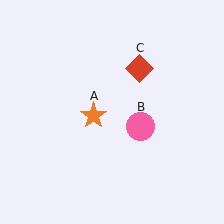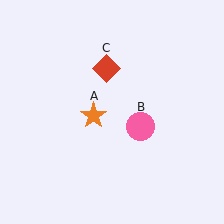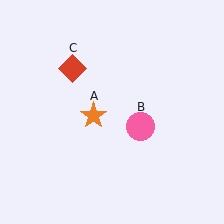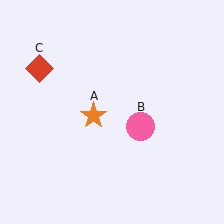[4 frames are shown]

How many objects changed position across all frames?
1 object changed position: red diamond (object C).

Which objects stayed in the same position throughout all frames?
Orange star (object A) and pink circle (object B) remained stationary.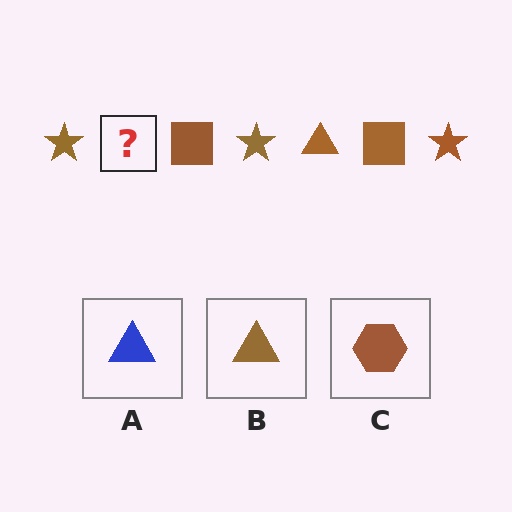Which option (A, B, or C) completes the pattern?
B.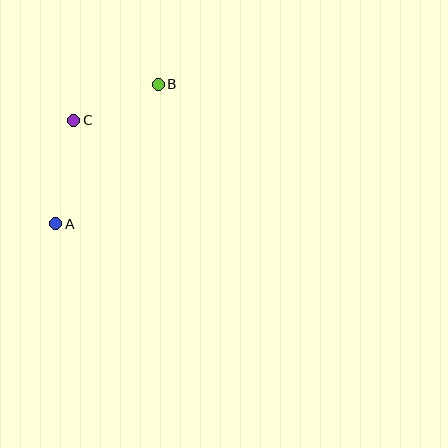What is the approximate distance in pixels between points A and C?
The distance between A and C is approximately 105 pixels.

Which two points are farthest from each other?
Points A and B are farthest from each other.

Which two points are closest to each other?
Points B and C are closest to each other.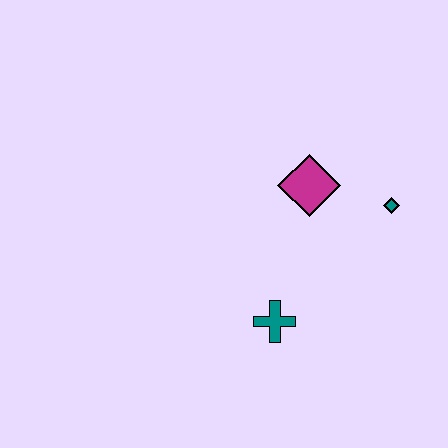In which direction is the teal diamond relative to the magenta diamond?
The teal diamond is to the right of the magenta diamond.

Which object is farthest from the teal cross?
The teal diamond is farthest from the teal cross.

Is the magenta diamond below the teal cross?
No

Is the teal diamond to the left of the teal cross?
No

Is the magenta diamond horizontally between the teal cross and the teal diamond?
Yes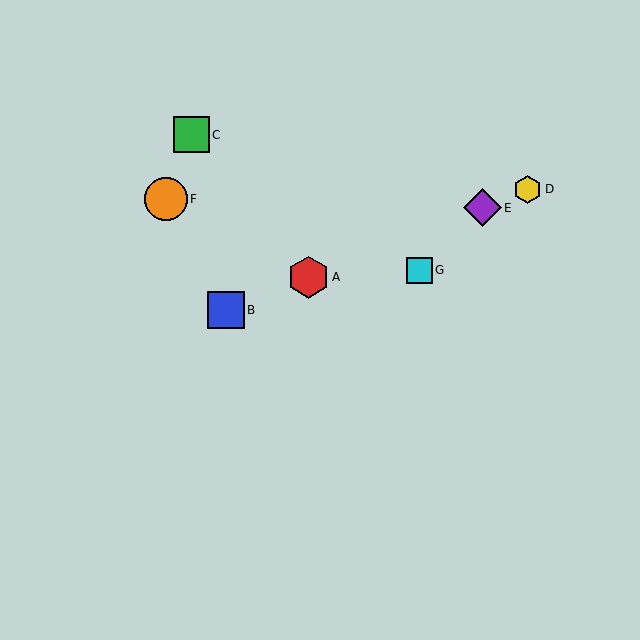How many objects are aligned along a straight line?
4 objects (A, B, D, E) are aligned along a straight line.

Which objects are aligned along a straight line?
Objects A, B, D, E are aligned along a straight line.